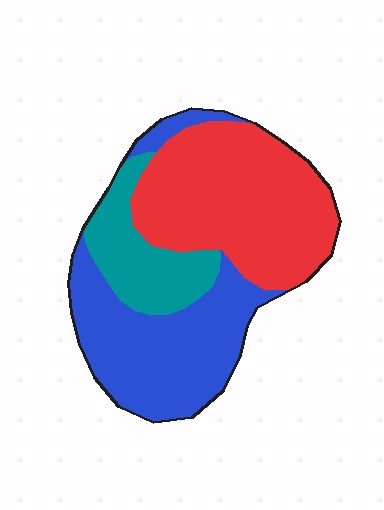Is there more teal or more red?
Red.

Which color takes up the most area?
Red, at roughly 45%.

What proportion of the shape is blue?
Blue covers roughly 40% of the shape.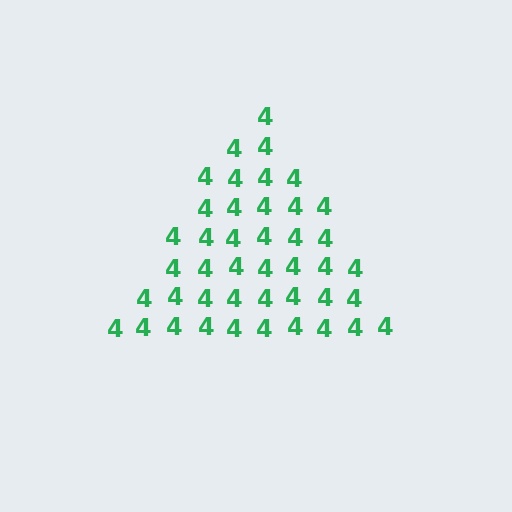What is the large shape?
The large shape is a triangle.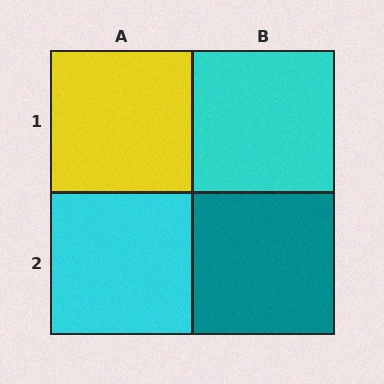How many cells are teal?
1 cell is teal.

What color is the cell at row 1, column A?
Yellow.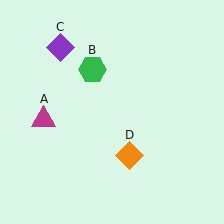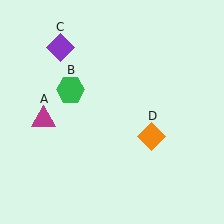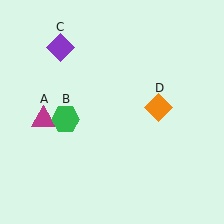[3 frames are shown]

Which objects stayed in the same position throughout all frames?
Magenta triangle (object A) and purple diamond (object C) remained stationary.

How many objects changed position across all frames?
2 objects changed position: green hexagon (object B), orange diamond (object D).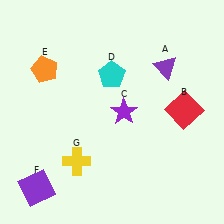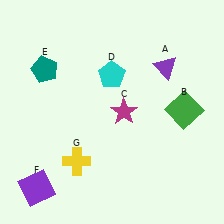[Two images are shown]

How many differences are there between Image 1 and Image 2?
There are 3 differences between the two images.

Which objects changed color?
B changed from red to green. C changed from purple to magenta. E changed from orange to teal.